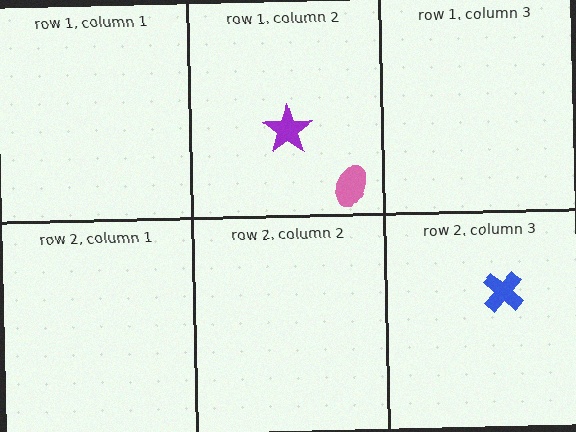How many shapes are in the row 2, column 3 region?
1.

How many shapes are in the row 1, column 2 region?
2.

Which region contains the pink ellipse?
The row 1, column 2 region.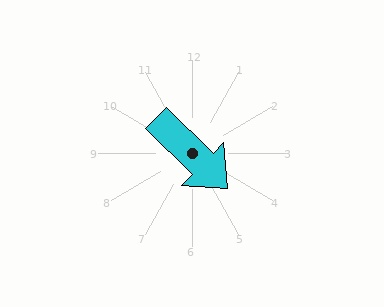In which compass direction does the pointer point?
Southeast.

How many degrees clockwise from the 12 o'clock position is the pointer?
Approximately 135 degrees.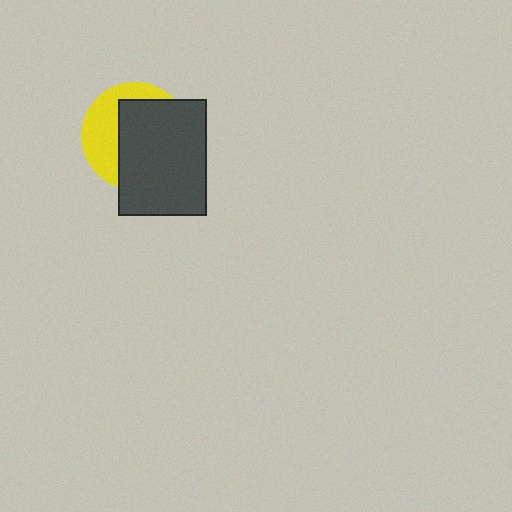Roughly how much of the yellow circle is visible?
A small part of it is visible (roughly 38%).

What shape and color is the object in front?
The object in front is a dark gray rectangle.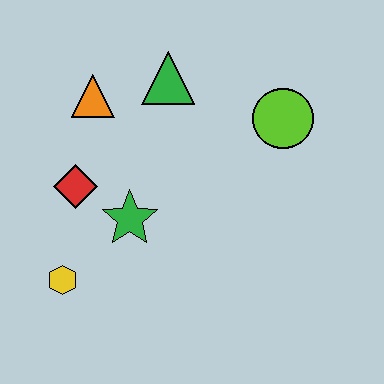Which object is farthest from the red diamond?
The lime circle is farthest from the red diamond.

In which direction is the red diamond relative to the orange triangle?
The red diamond is below the orange triangle.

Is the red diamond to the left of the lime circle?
Yes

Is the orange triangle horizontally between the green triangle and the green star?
No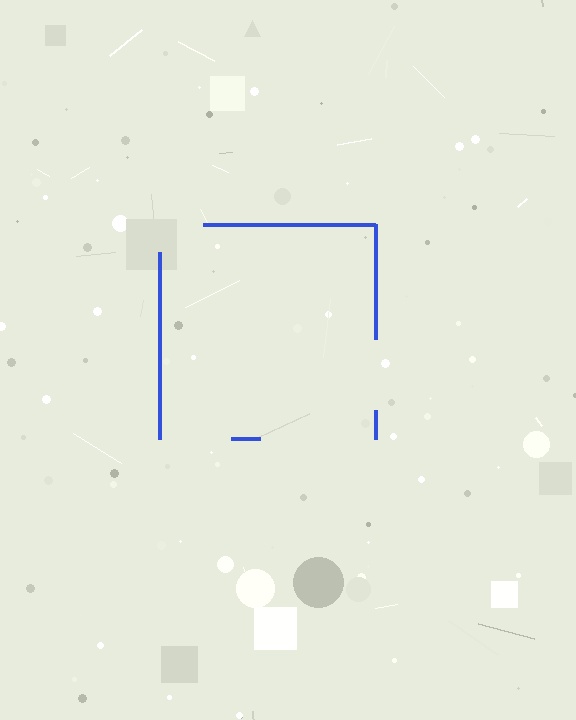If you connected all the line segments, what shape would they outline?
They would outline a square.